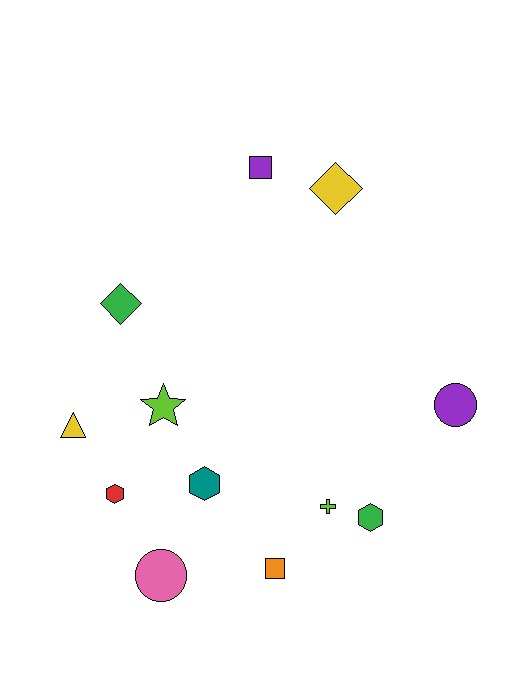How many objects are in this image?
There are 12 objects.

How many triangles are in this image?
There is 1 triangle.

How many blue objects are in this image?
There are no blue objects.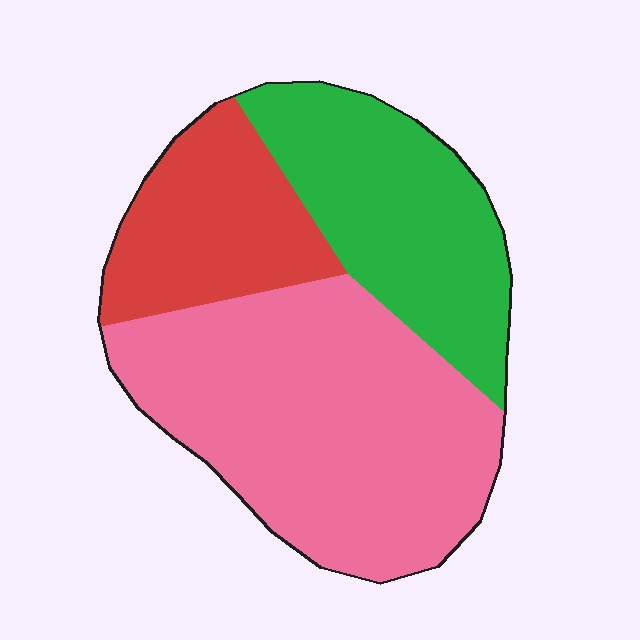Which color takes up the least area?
Red, at roughly 20%.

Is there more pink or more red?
Pink.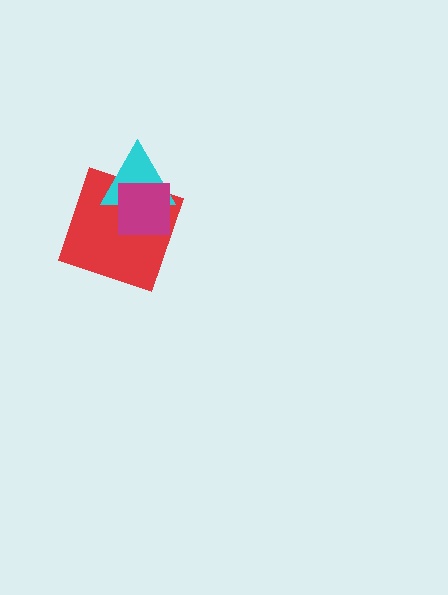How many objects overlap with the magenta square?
2 objects overlap with the magenta square.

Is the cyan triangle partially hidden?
Yes, it is partially covered by another shape.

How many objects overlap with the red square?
2 objects overlap with the red square.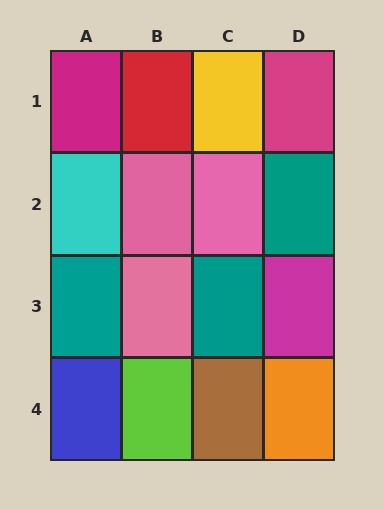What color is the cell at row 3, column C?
Teal.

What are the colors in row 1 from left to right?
Magenta, red, yellow, magenta.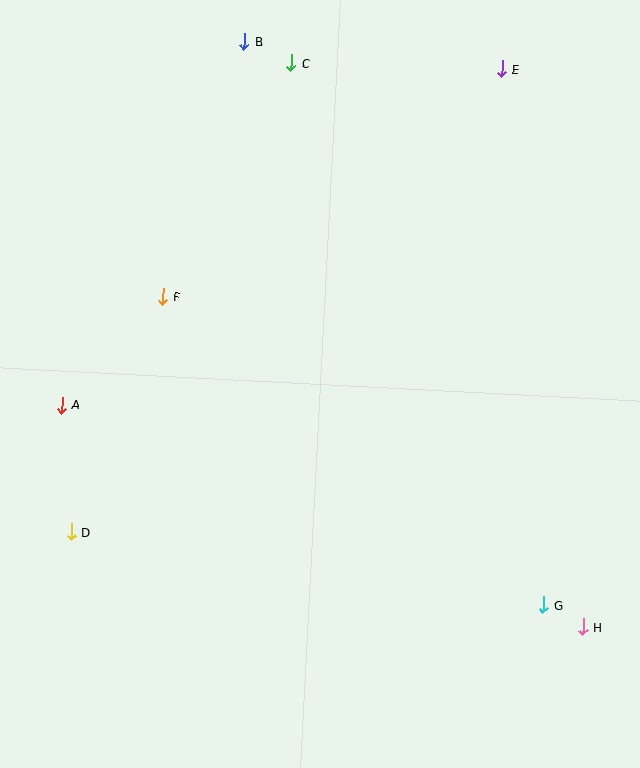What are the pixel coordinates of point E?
Point E is at (502, 69).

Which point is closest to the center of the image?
Point F at (163, 297) is closest to the center.